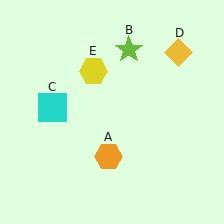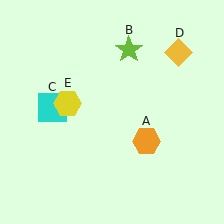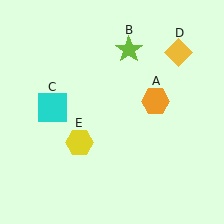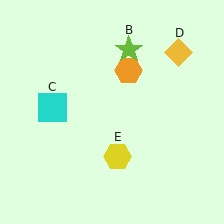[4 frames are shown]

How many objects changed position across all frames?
2 objects changed position: orange hexagon (object A), yellow hexagon (object E).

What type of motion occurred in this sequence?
The orange hexagon (object A), yellow hexagon (object E) rotated counterclockwise around the center of the scene.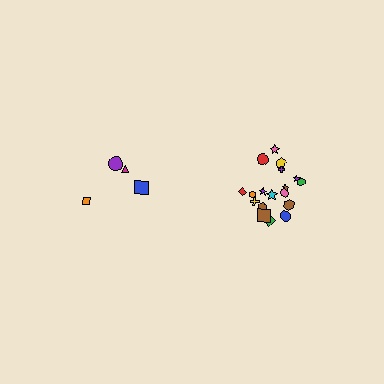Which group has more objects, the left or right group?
The right group.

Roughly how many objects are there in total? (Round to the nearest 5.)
Roughly 20 objects in total.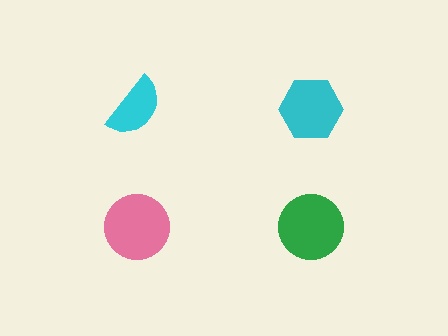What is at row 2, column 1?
A pink circle.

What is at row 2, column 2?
A green circle.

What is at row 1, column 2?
A cyan hexagon.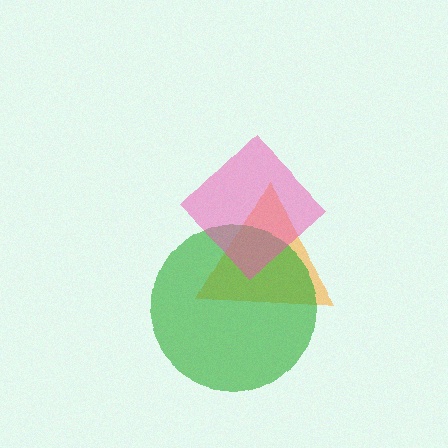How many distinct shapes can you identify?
There are 3 distinct shapes: an orange triangle, a green circle, a pink diamond.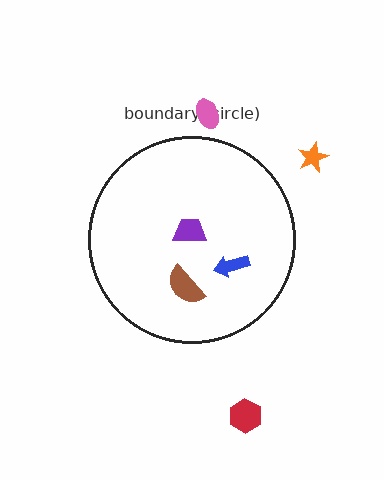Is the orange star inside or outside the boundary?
Outside.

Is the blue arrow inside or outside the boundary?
Inside.